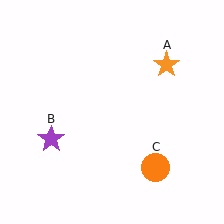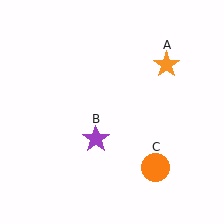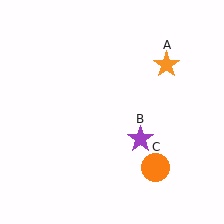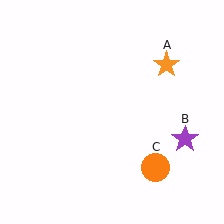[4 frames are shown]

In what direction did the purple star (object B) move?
The purple star (object B) moved right.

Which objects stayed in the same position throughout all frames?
Orange star (object A) and orange circle (object C) remained stationary.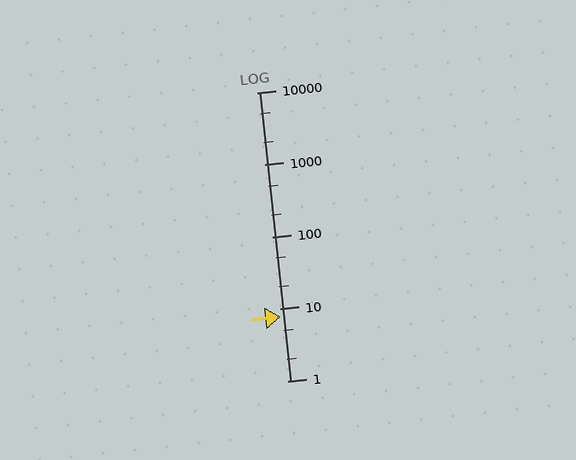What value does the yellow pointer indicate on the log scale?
The pointer indicates approximately 7.8.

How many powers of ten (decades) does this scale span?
The scale spans 4 decades, from 1 to 10000.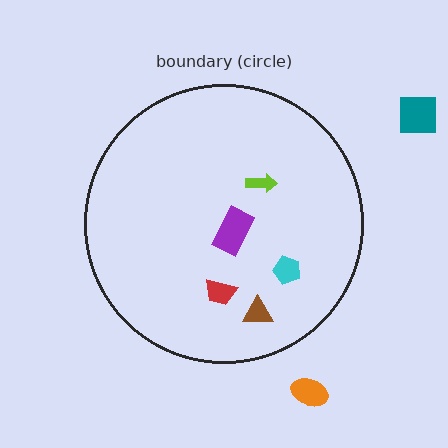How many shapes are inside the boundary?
5 inside, 2 outside.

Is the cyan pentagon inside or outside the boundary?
Inside.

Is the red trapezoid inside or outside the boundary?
Inside.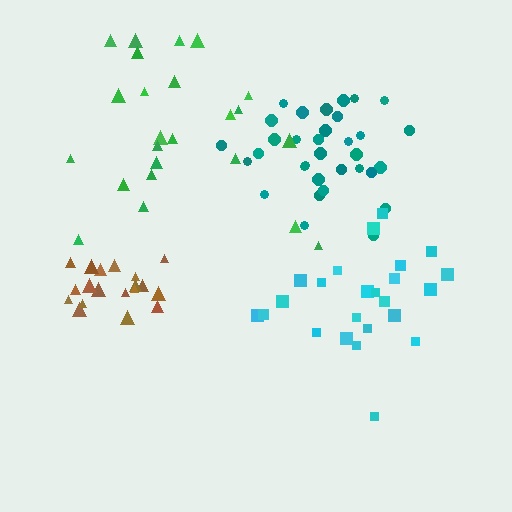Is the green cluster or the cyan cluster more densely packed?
Cyan.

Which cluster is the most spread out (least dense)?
Green.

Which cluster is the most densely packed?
Brown.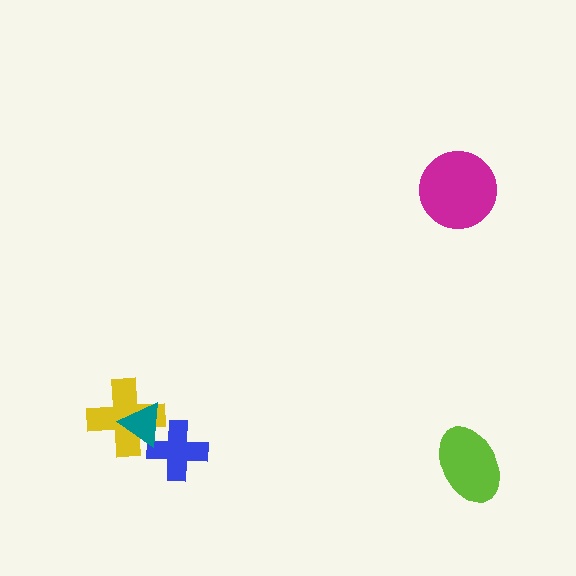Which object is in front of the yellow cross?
The teal triangle is in front of the yellow cross.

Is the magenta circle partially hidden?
No, no other shape covers it.